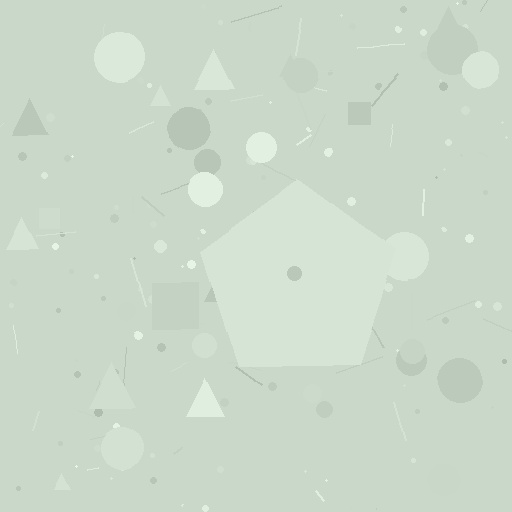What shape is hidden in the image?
A pentagon is hidden in the image.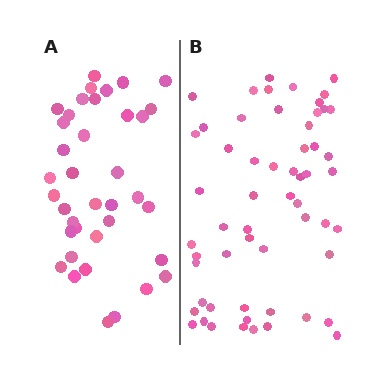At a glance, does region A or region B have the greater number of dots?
Region B (the right region) has more dots.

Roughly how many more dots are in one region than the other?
Region B has approximately 20 more dots than region A.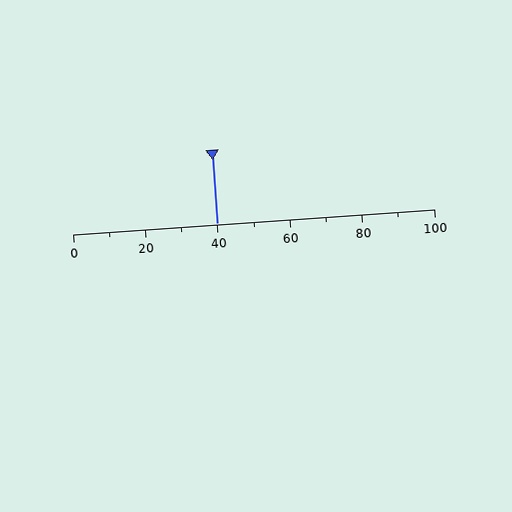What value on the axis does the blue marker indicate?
The marker indicates approximately 40.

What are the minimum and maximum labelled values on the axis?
The axis runs from 0 to 100.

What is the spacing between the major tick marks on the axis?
The major ticks are spaced 20 apart.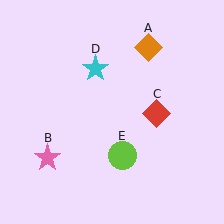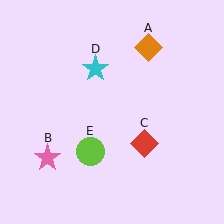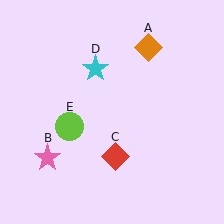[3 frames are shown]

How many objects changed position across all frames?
2 objects changed position: red diamond (object C), lime circle (object E).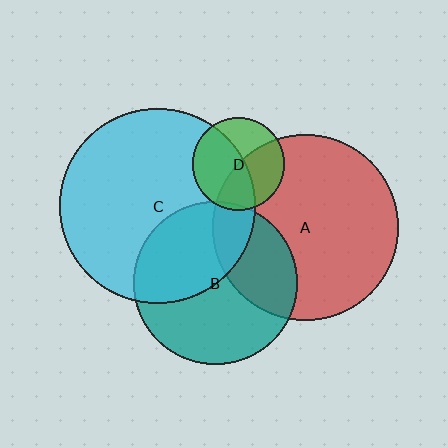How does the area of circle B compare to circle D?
Approximately 3.1 times.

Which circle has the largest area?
Circle C (cyan).